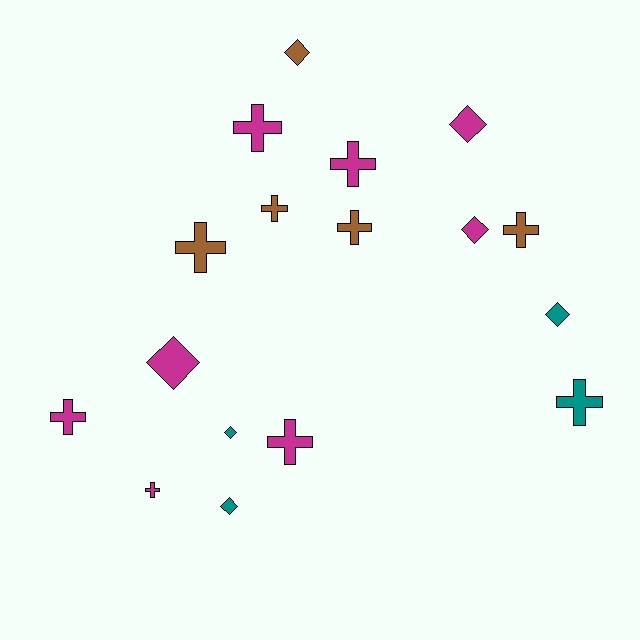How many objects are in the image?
There are 17 objects.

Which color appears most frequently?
Magenta, with 8 objects.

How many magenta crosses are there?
There are 5 magenta crosses.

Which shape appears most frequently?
Cross, with 10 objects.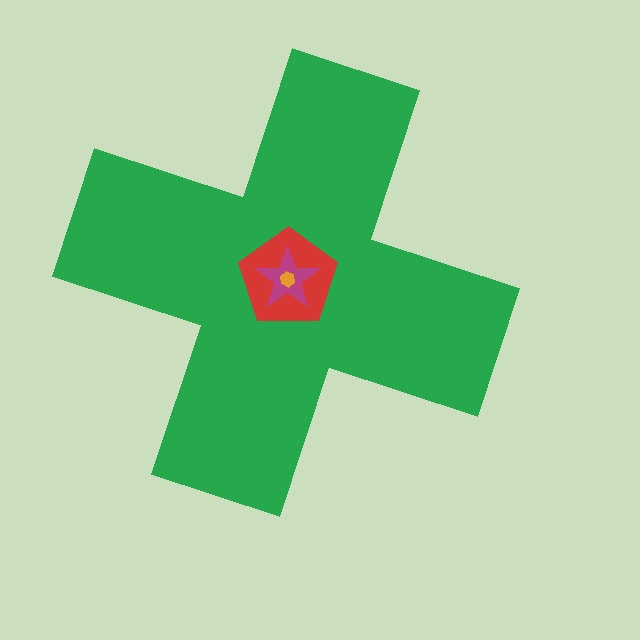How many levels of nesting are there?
4.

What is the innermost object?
The orange hexagon.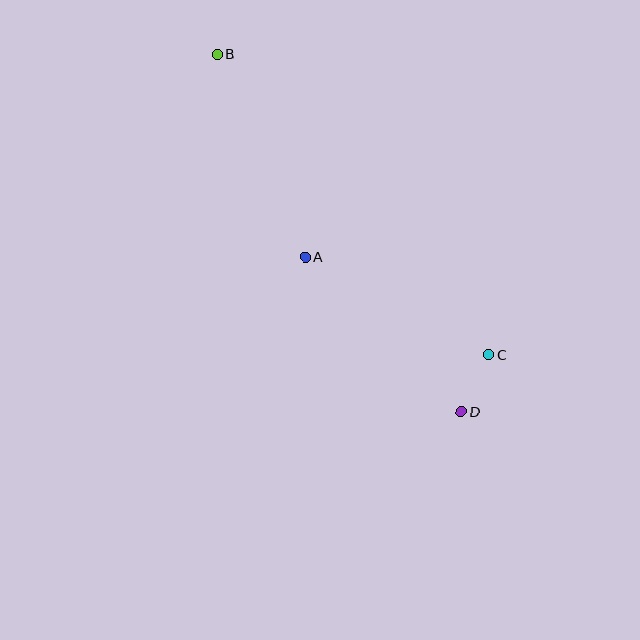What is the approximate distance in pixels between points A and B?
The distance between A and B is approximately 221 pixels.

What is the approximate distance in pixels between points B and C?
The distance between B and C is approximately 405 pixels.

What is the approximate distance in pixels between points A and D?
The distance between A and D is approximately 220 pixels.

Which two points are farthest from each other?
Points B and D are farthest from each other.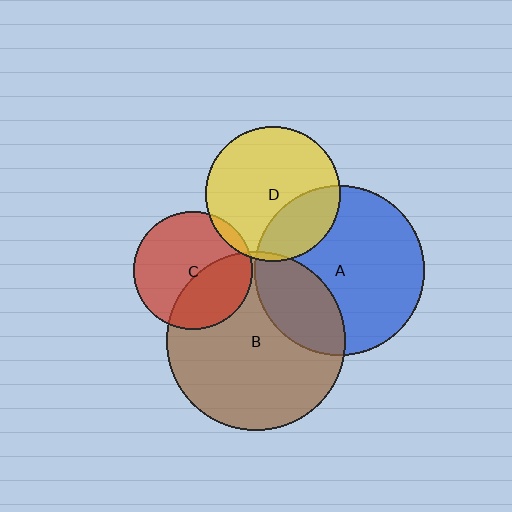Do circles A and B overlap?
Yes.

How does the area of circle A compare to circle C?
Approximately 2.1 times.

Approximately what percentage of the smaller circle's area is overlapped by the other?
Approximately 25%.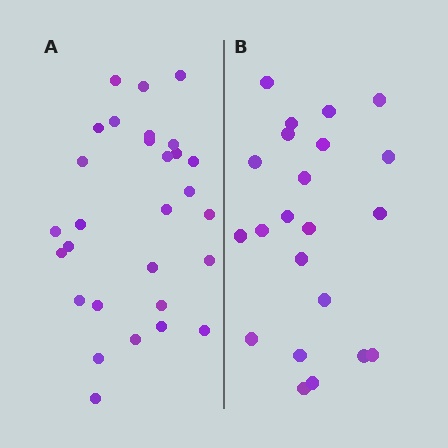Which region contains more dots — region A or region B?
Region A (the left region) has more dots.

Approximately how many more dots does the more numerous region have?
Region A has roughly 8 or so more dots than region B.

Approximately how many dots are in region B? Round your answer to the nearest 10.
About 20 dots. (The exact count is 22, which rounds to 20.)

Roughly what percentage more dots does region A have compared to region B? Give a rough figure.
About 30% more.